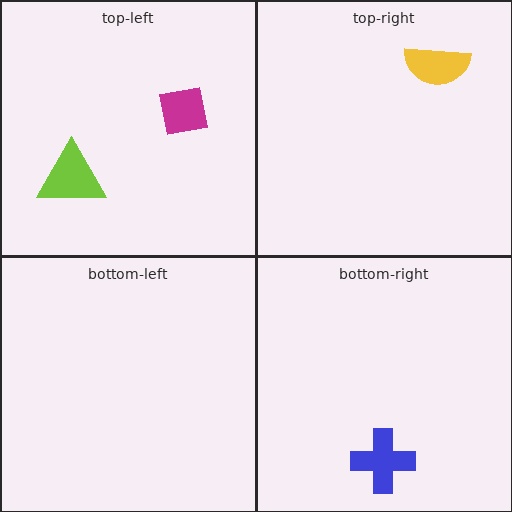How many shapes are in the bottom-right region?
1.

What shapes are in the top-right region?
The yellow semicircle.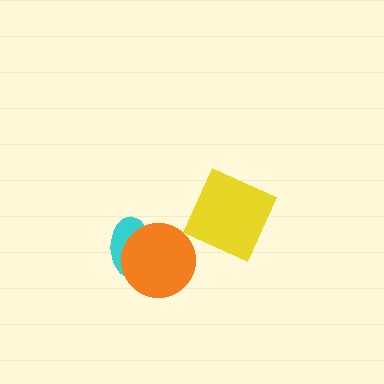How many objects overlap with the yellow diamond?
0 objects overlap with the yellow diamond.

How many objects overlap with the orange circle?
1 object overlaps with the orange circle.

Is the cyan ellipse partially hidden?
Yes, it is partially covered by another shape.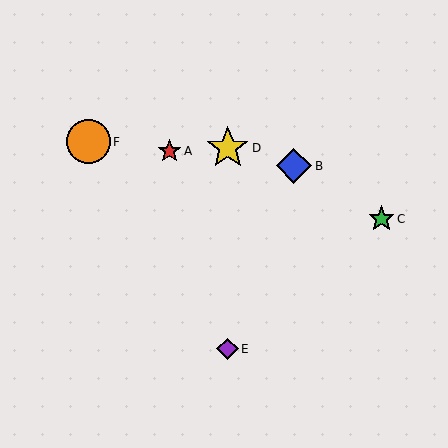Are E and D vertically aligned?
Yes, both are at x≈228.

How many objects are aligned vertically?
2 objects (D, E) are aligned vertically.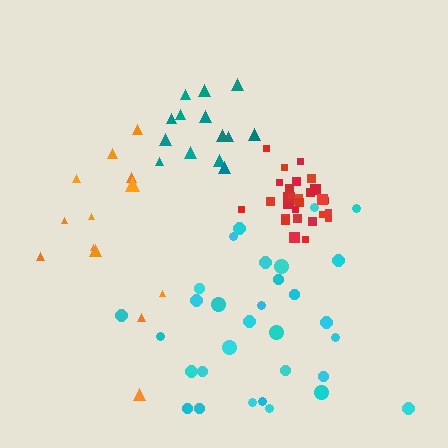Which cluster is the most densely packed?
Red.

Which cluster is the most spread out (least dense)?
Orange.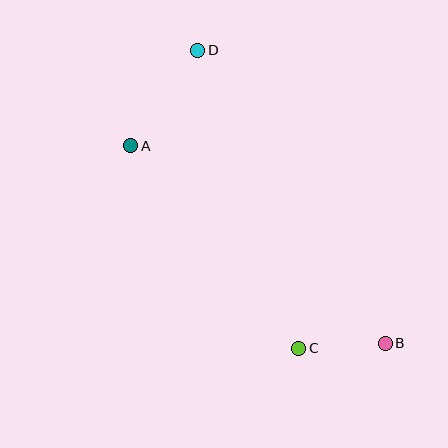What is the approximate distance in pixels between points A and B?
The distance between A and B is approximately 322 pixels.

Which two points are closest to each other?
Points B and C are closest to each other.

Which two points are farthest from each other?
Points B and D are farthest from each other.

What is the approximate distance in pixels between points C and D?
The distance between C and D is approximately 315 pixels.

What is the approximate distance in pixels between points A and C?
The distance between A and C is approximately 263 pixels.